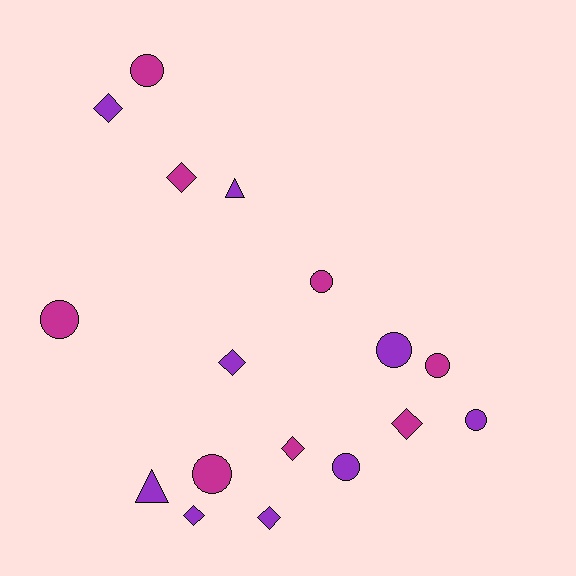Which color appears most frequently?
Purple, with 9 objects.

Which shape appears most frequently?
Circle, with 8 objects.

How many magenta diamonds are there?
There are 3 magenta diamonds.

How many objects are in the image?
There are 17 objects.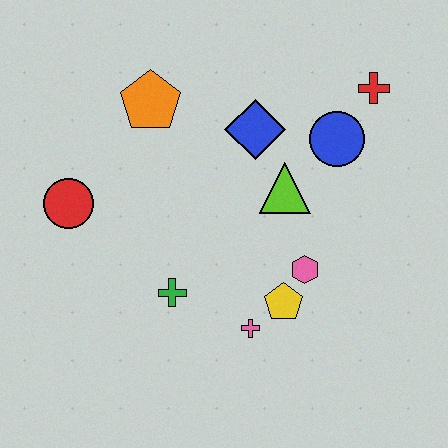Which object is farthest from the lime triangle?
The red circle is farthest from the lime triangle.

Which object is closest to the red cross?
The blue circle is closest to the red cross.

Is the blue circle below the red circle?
No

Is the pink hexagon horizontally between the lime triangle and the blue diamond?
No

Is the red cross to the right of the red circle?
Yes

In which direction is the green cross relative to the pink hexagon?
The green cross is to the left of the pink hexagon.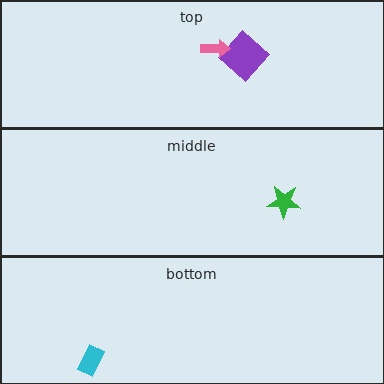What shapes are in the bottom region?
The cyan rectangle.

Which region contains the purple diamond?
The top region.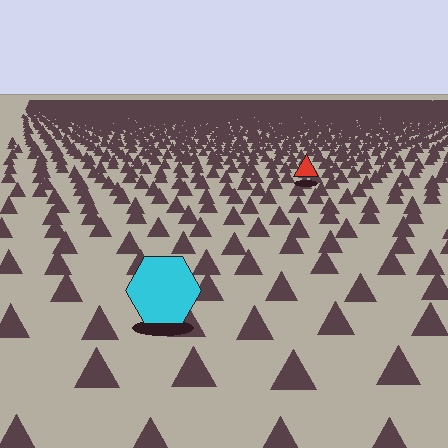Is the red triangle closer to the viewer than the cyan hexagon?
No. The cyan hexagon is closer — you can tell from the texture gradient: the ground texture is coarser near it.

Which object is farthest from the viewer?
The red triangle is farthest from the viewer. It appears smaller and the ground texture around it is denser.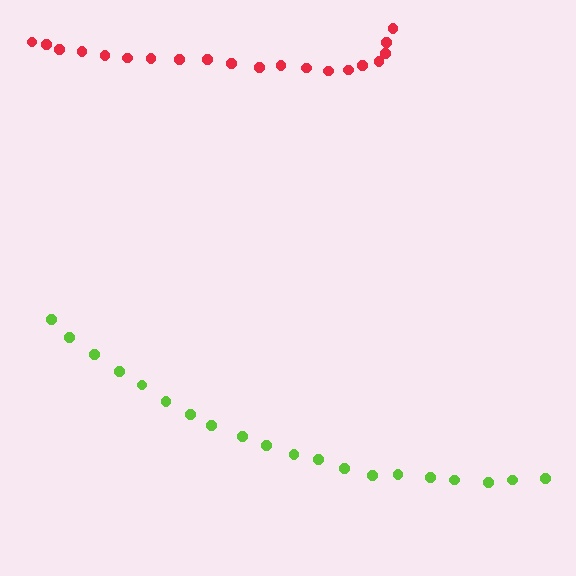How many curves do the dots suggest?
There are 2 distinct paths.